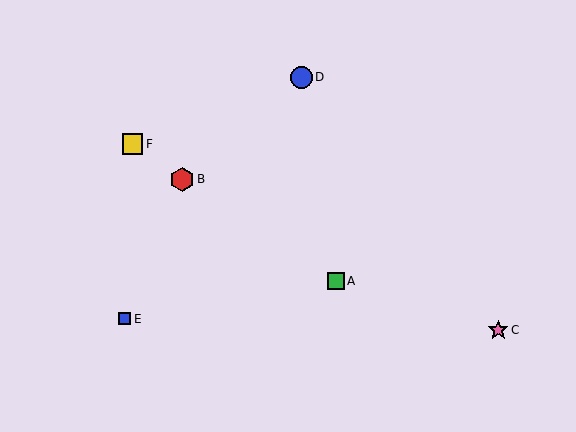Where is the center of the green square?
The center of the green square is at (336, 281).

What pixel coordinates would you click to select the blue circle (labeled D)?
Click at (301, 77) to select the blue circle D.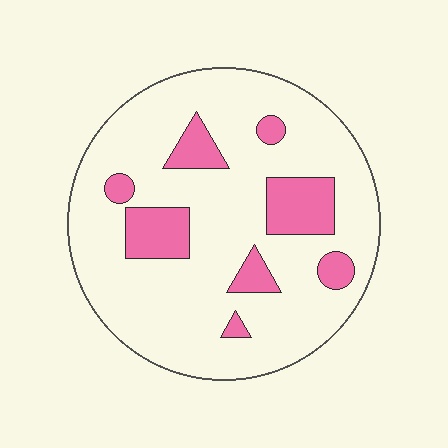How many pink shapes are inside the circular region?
8.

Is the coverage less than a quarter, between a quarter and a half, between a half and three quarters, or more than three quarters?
Less than a quarter.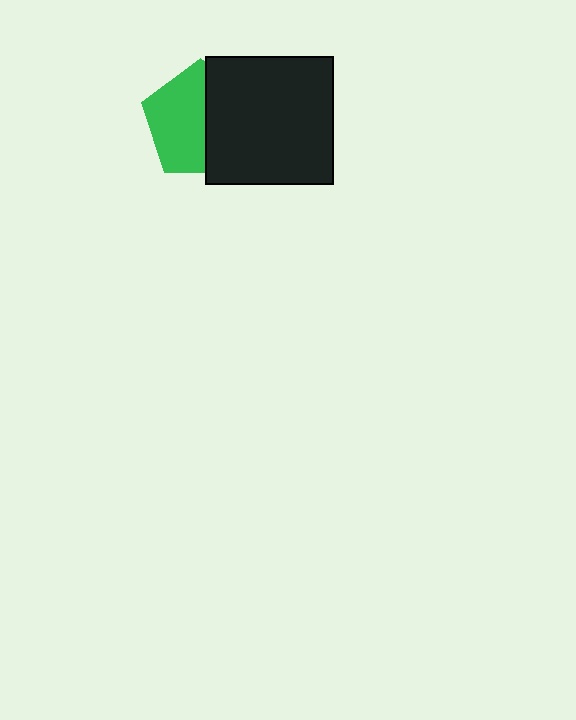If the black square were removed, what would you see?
You would see the complete green pentagon.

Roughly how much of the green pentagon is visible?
About half of it is visible (roughly 55%).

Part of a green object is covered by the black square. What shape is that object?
It is a pentagon.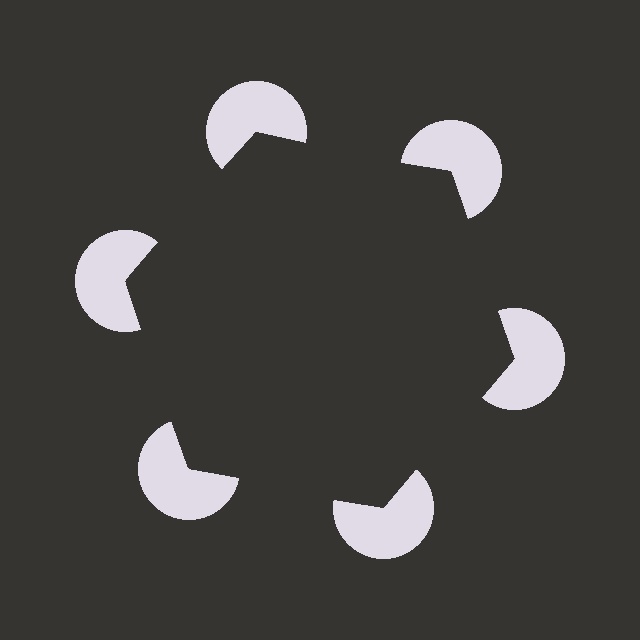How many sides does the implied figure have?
6 sides.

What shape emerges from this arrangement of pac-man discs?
An illusory hexagon — its edges are inferred from the aligned wedge cuts in the pac-man discs, not physically drawn.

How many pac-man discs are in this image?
There are 6 — one at each vertex of the illusory hexagon.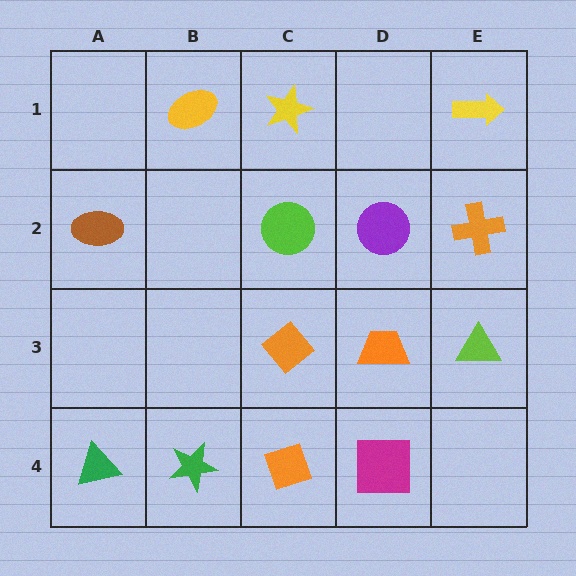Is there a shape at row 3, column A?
No, that cell is empty.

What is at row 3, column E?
A lime triangle.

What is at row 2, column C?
A lime circle.